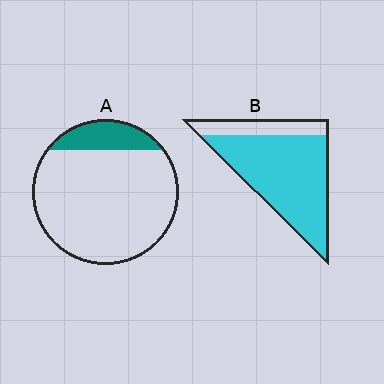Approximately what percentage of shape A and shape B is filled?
A is approximately 15% and B is approximately 80%.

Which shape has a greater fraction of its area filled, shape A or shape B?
Shape B.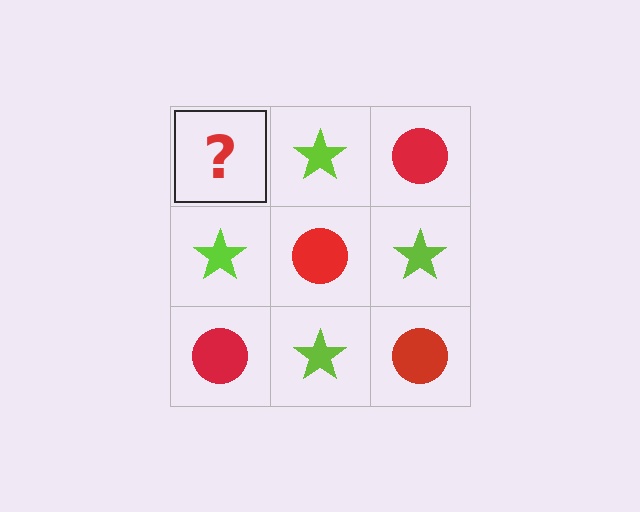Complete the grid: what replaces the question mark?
The question mark should be replaced with a red circle.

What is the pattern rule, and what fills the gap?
The rule is that it alternates red circle and lime star in a checkerboard pattern. The gap should be filled with a red circle.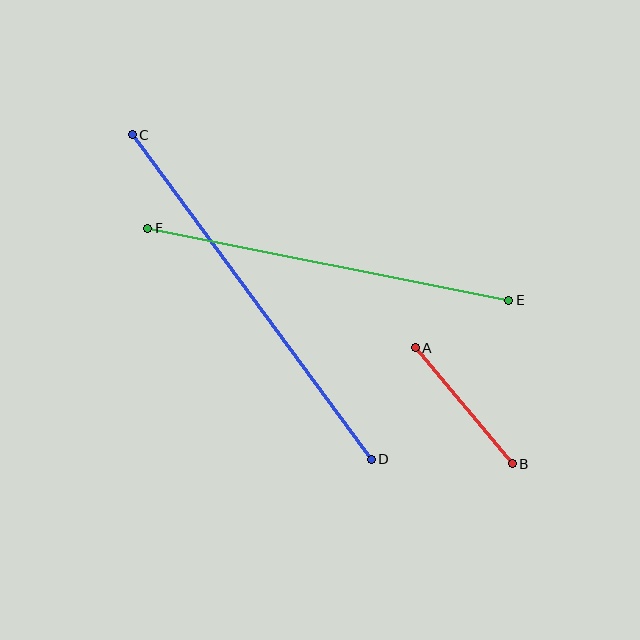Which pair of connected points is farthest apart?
Points C and D are farthest apart.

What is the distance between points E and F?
The distance is approximately 368 pixels.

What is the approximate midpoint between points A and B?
The midpoint is at approximately (464, 406) pixels.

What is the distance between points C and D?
The distance is approximately 403 pixels.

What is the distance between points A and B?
The distance is approximately 151 pixels.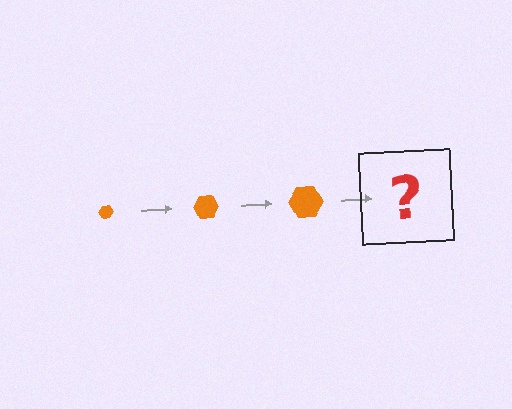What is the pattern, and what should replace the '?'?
The pattern is that the hexagon gets progressively larger each step. The '?' should be an orange hexagon, larger than the previous one.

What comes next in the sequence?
The next element should be an orange hexagon, larger than the previous one.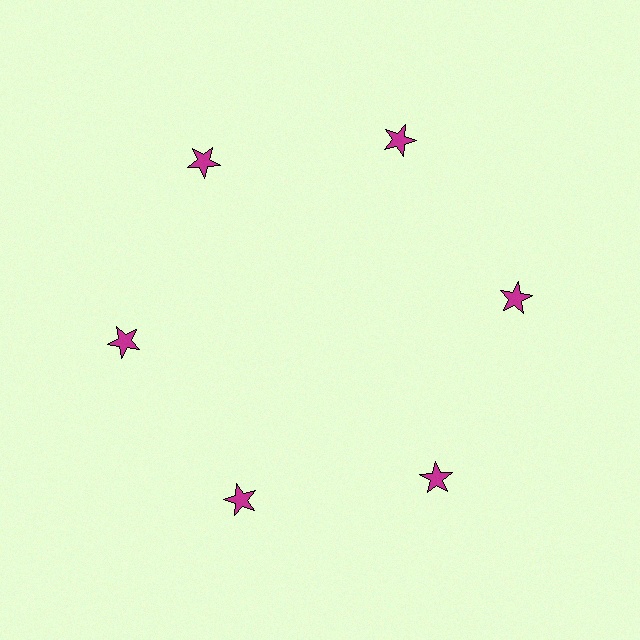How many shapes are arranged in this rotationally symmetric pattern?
There are 6 shapes, arranged in 6 groups of 1.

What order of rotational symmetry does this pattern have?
This pattern has 6-fold rotational symmetry.